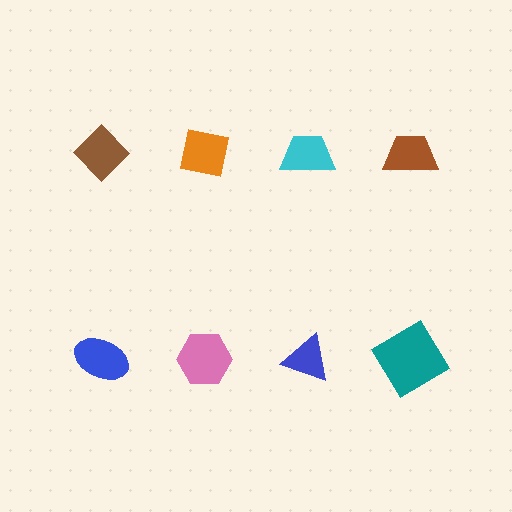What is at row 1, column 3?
A cyan trapezoid.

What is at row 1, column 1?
A brown diamond.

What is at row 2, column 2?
A pink hexagon.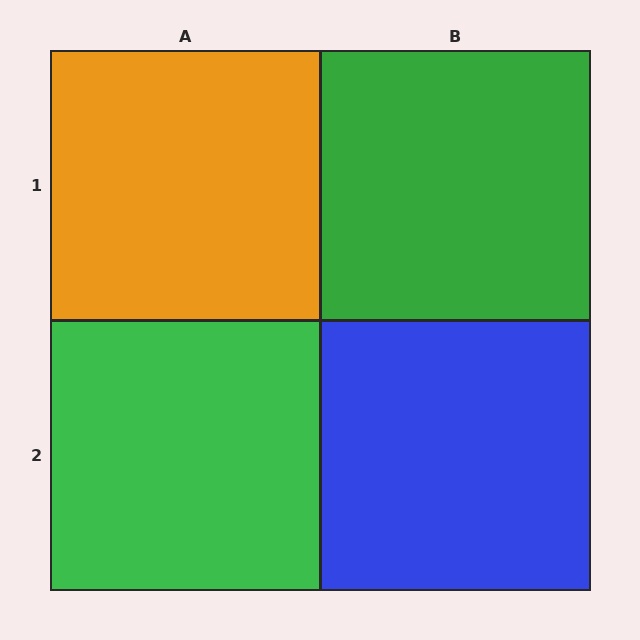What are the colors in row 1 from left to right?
Orange, green.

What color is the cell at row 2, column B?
Blue.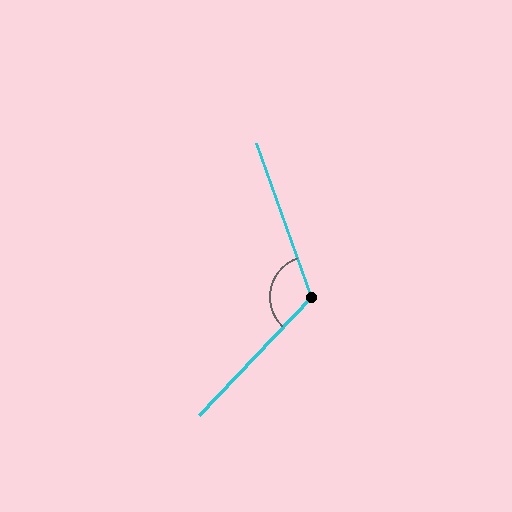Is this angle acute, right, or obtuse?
It is obtuse.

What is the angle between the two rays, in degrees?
Approximately 117 degrees.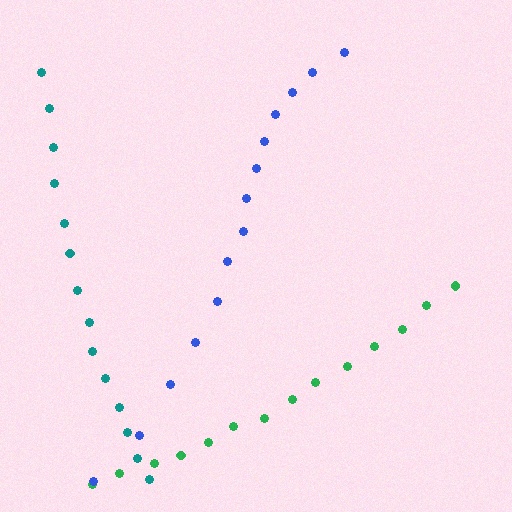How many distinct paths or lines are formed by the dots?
There are 3 distinct paths.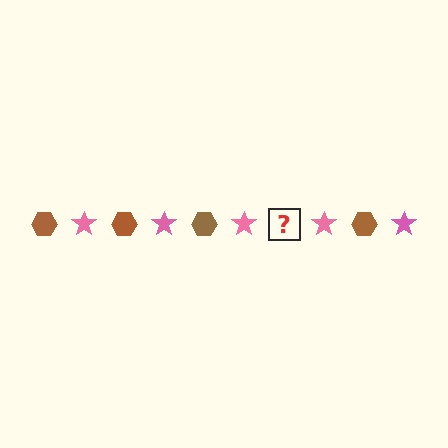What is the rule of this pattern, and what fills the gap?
The rule is that the pattern alternates between brown hexagon and pink star. The gap should be filled with a brown hexagon.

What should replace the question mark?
The question mark should be replaced with a brown hexagon.